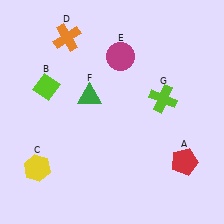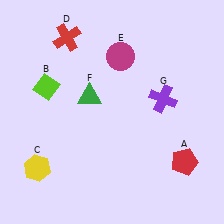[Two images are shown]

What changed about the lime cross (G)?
In Image 1, G is lime. In Image 2, it changed to purple.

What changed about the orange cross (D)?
In Image 1, D is orange. In Image 2, it changed to red.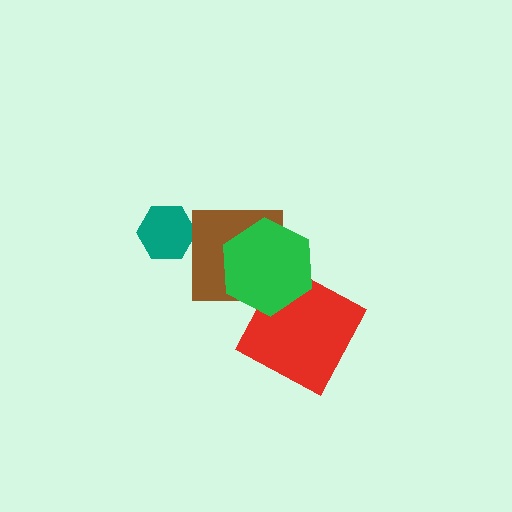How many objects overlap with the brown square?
1 object overlaps with the brown square.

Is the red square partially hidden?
Yes, it is partially covered by another shape.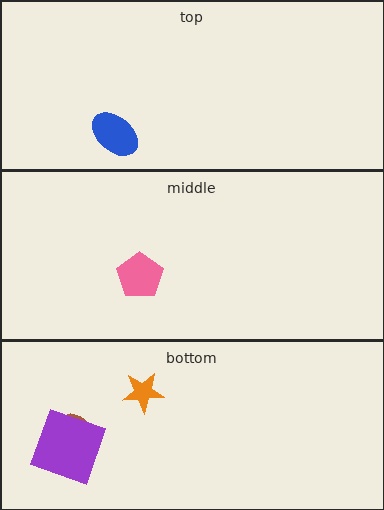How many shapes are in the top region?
1.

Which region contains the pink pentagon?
The middle region.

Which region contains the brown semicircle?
The bottom region.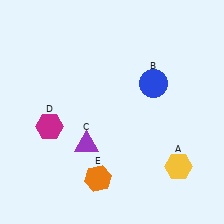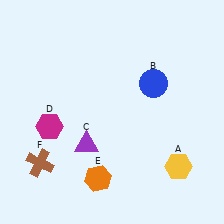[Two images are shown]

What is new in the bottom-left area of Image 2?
A brown cross (F) was added in the bottom-left area of Image 2.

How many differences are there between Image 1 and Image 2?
There is 1 difference between the two images.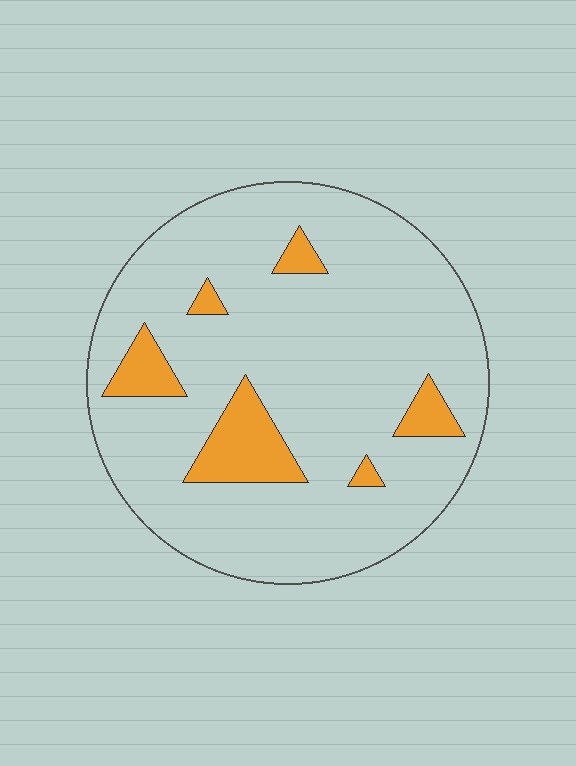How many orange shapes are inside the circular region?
6.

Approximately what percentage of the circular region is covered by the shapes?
Approximately 10%.